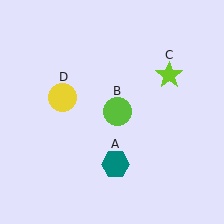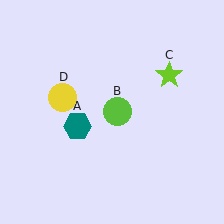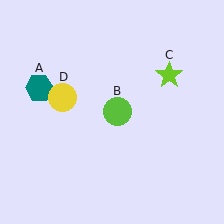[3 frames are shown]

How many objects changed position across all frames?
1 object changed position: teal hexagon (object A).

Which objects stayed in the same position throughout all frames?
Lime circle (object B) and lime star (object C) and yellow circle (object D) remained stationary.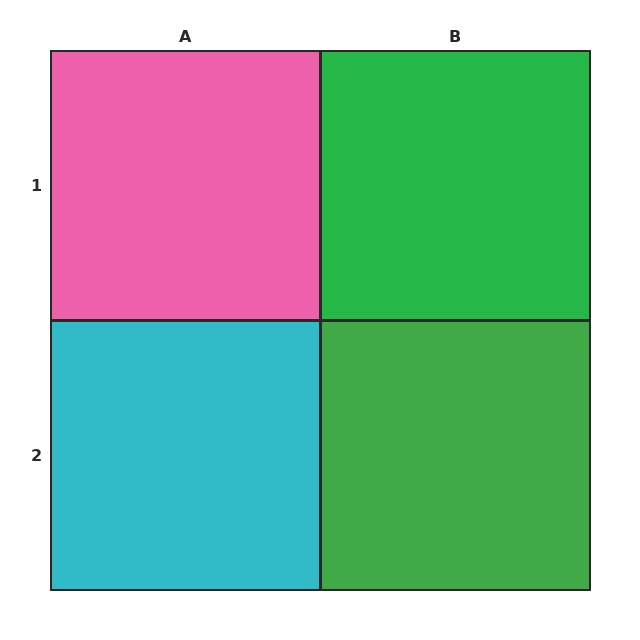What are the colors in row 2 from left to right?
Cyan, green.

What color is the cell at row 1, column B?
Green.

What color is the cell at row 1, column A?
Pink.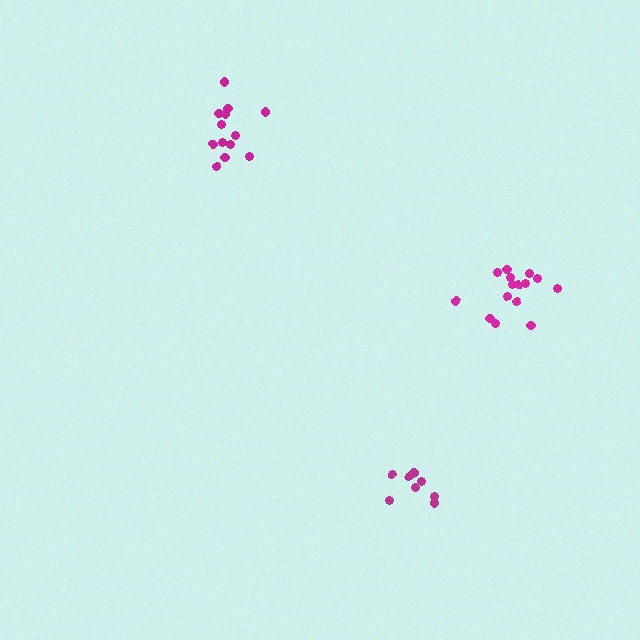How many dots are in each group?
Group 1: 15 dots, Group 2: 9 dots, Group 3: 13 dots (37 total).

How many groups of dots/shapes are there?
There are 3 groups.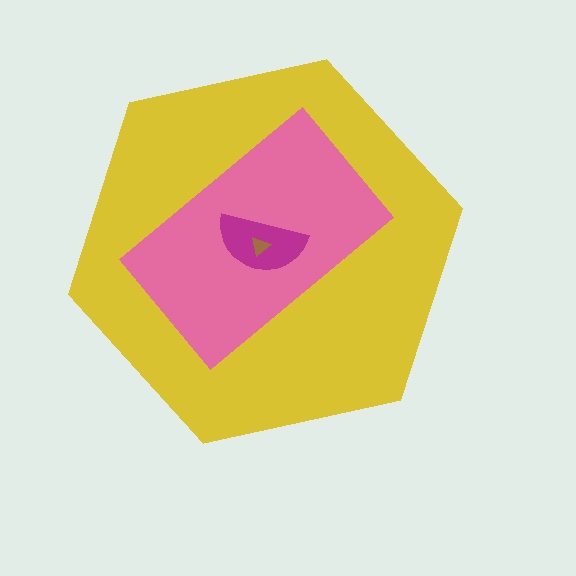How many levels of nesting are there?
4.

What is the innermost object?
The brown triangle.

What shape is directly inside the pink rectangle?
The magenta semicircle.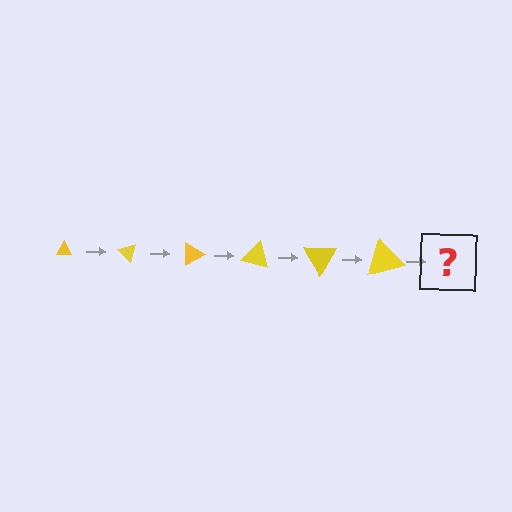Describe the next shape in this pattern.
It should be a triangle, larger than the previous one and rotated 270 degrees from the start.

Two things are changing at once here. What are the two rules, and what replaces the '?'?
The two rules are that the triangle grows larger each step and it rotates 45 degrees each step. The '?' should be a triangle, larger than the previous one and rotated 270 degrees from the start.